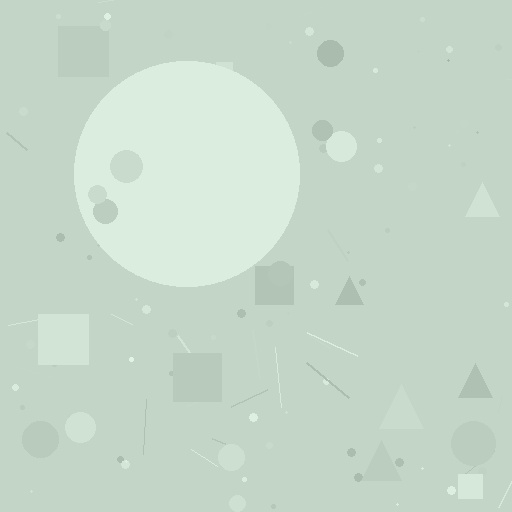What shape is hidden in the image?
A circle is hidden in the image.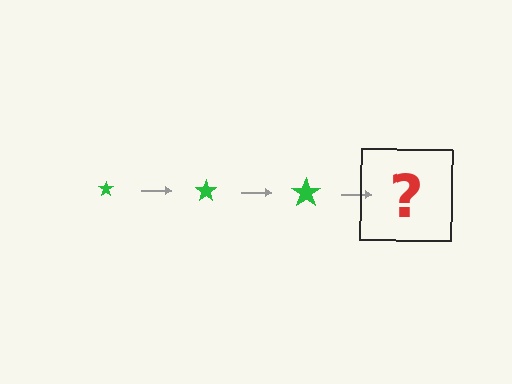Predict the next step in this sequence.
The next step is a green star, larger than the previous one.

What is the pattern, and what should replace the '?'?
The pattern is that the star gets progressively larger each step. The '?' should be a green star, larger than the previous one.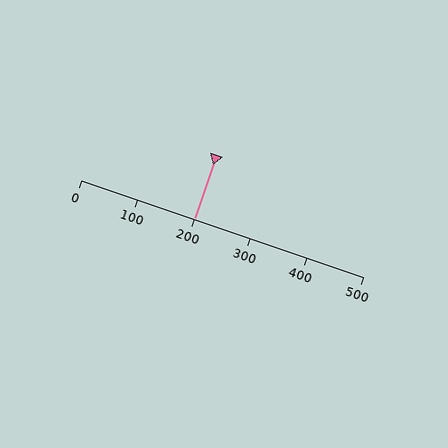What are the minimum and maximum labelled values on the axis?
The axis runs from 0 to 500.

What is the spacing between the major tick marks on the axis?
The major ticks are spaced 100 apart.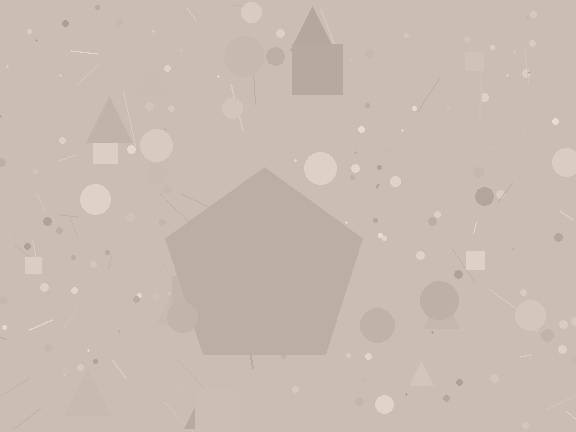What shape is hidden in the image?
A pentagon is hidden in the image.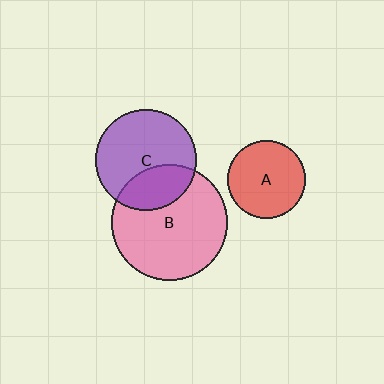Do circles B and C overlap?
Yes.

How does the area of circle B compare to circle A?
Approximately 2.3 times.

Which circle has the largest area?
Circle B (pink).